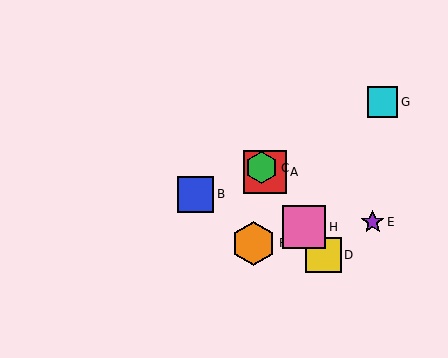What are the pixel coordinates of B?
Object B is at (196, 194).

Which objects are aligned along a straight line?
Objects A, C, D, H are aligned along a straight line.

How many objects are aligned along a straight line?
4 objects (A, C, D, H) are aligned along a straight line.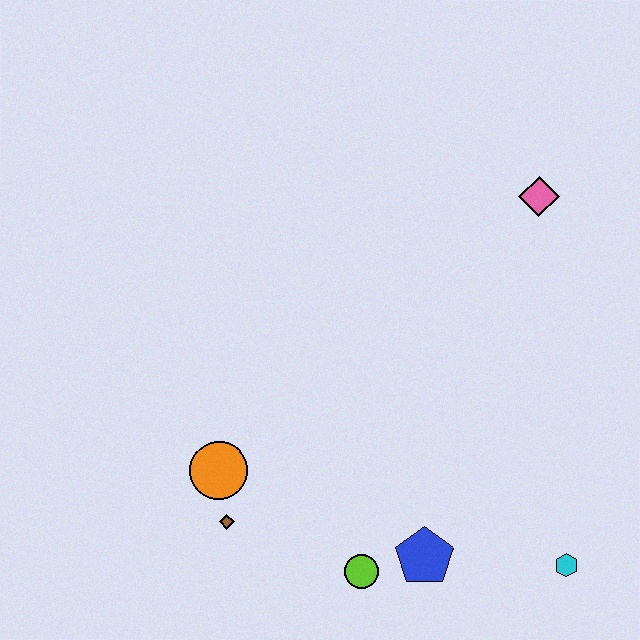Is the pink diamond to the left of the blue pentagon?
No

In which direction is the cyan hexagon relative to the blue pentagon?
The cyan hexagon is to the right of the blue pentagon.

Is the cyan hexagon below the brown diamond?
Yes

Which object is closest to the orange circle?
The brown diamond is closest to the orange circle.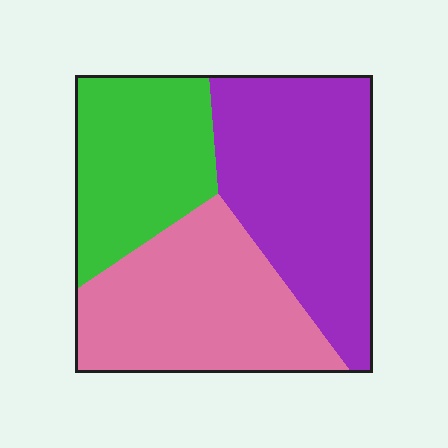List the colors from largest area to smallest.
From largest to smallest: purple, pink, green.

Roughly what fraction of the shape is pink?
Pink takes up between a third and a half of the shape.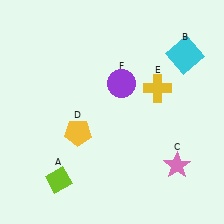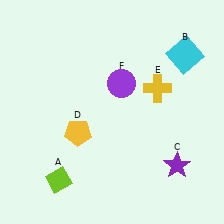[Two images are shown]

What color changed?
The star (C) changed from pink in Image 1 to purple in Image 2.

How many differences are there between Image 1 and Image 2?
There is 1 difference between the two images.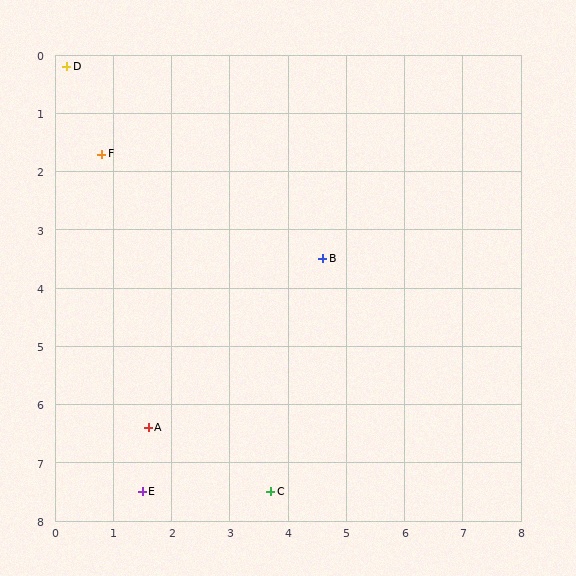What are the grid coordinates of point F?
Point F is at approximately (0.8, 1.7).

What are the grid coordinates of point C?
Point C is at approximately (3.7, 7.5).